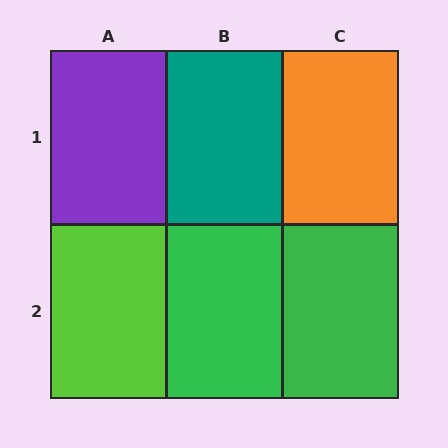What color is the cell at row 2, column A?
Lime.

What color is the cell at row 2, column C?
Green.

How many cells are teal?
1 cell is teal.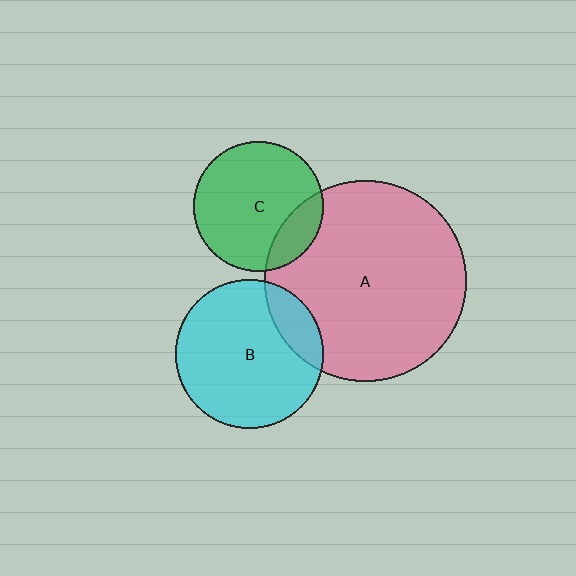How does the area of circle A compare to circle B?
Approximately 1.8 times.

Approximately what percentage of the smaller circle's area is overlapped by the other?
Approximately 20%.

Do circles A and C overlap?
Yes.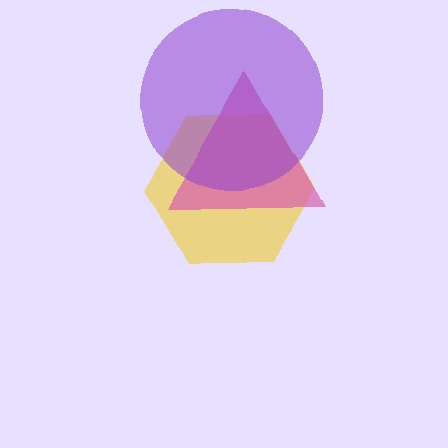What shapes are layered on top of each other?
The layered shapes are: a yellow hexagon, a pink triangle, a purple circle.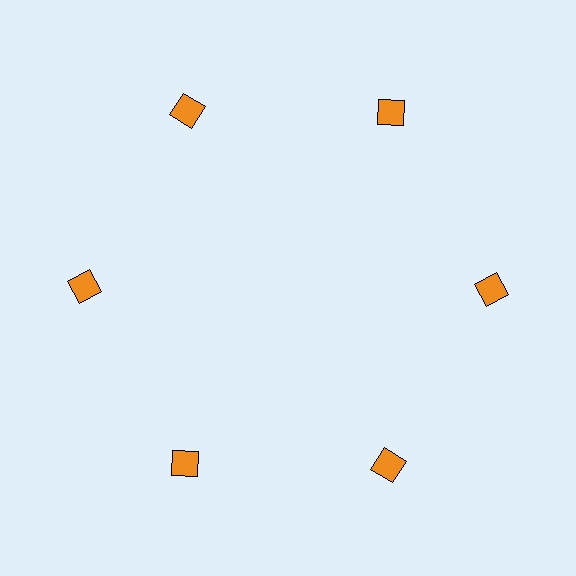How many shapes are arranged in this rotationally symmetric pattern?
There are 6 shapes, arranged in 6 groups of 1.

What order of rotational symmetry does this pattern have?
This pattern has 6-fold rotational symmetry.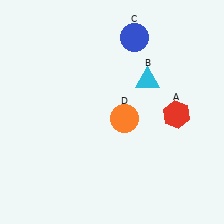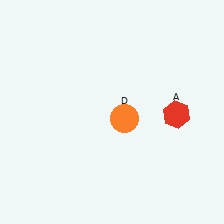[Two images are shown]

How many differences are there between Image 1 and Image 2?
There are 2 differences between the two images.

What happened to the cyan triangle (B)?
The cyan triangle (B) was removed in Image 2. It was in the top-right area of Image 1.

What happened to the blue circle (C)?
The blue circle (C) was removed in Image 2. It was in the top-right area of Image 1.